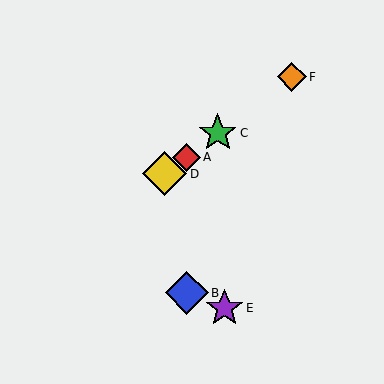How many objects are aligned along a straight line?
4 objects (A, C, D, F) are aligned along a straight line.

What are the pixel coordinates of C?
Object C is at (218, 133).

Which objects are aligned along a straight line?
Objects A, C, D, F are aligned along a straight line.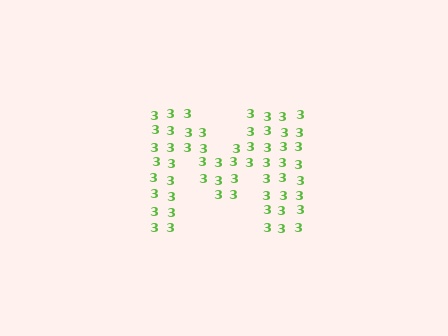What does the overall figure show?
The overall figure shows the letter M.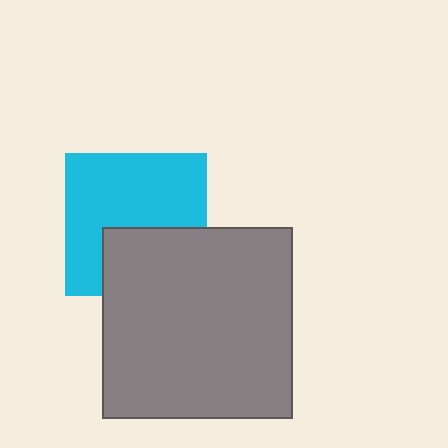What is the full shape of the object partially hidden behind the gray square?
The partially hidden object is a cyan square.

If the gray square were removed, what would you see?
You would see the complete cyan square.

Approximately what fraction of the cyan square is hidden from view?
Roughly 36% of the cyan square is hidden behind the gray square.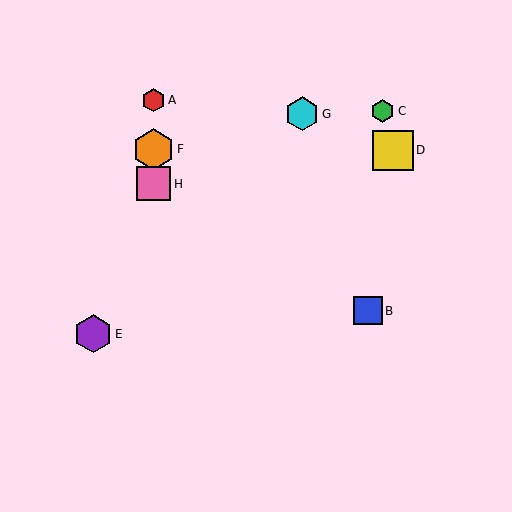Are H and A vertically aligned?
Yes, both are at x≈154.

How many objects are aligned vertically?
3 objects (A, F, H) are aligned vertically.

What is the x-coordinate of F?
Object F is at x≈154.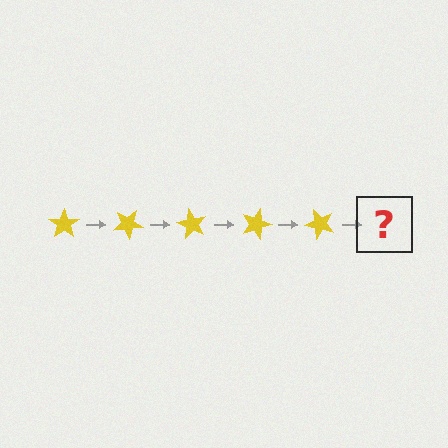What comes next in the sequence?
The next element should be a yellow star rotated 150 degrees.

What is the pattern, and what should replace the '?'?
The pattern is that the star rotates 30 degrees each step. The '?' should be a yellow star rotated 150 degrees.